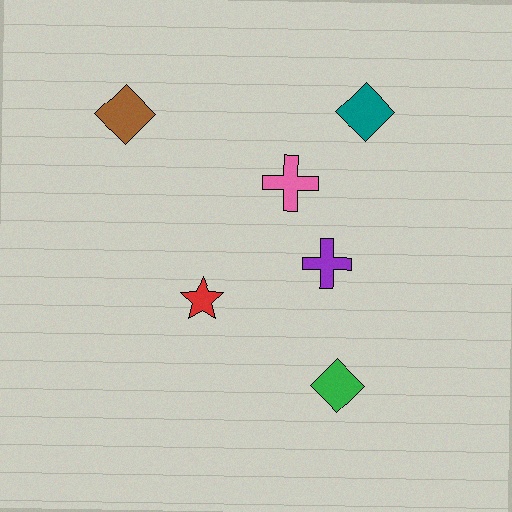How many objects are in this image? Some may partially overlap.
There are 6 objects.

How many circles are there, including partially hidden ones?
There are no circles.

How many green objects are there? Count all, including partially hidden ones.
There is 1 green object.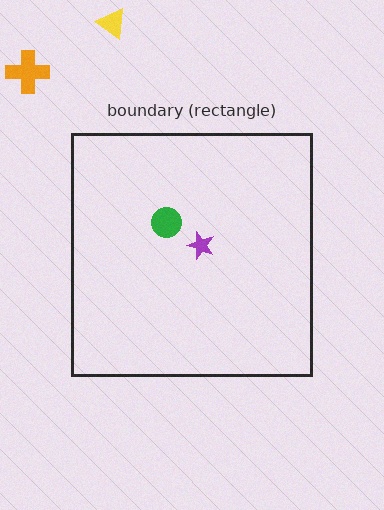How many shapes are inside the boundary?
2 inside, 2 outside.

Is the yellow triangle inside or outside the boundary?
Outside.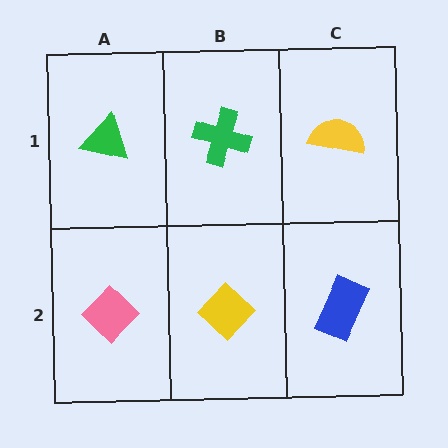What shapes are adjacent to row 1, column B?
A yellow diamond (row 2, column B), a green triangle (row 1, column A), a yellow semicircle (row 1, column C).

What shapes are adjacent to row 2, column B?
A green cross (row 1, column B), a pink diamond (row 2, column A), a blue rectangle (row 2, column C).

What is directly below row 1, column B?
A yellow diamond.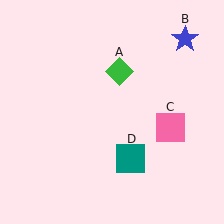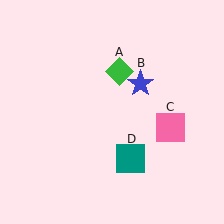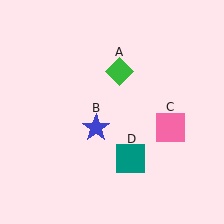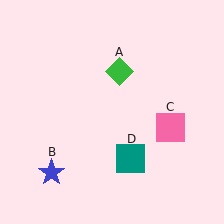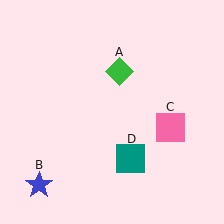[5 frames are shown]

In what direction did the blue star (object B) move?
The blue star (object B) moved down and to the left.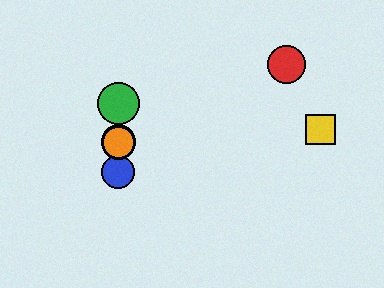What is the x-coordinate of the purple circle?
The purple circle is at x≈118.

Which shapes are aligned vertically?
The blue circle, the green circle, the purple circle, the orange circle are aligned vertically.